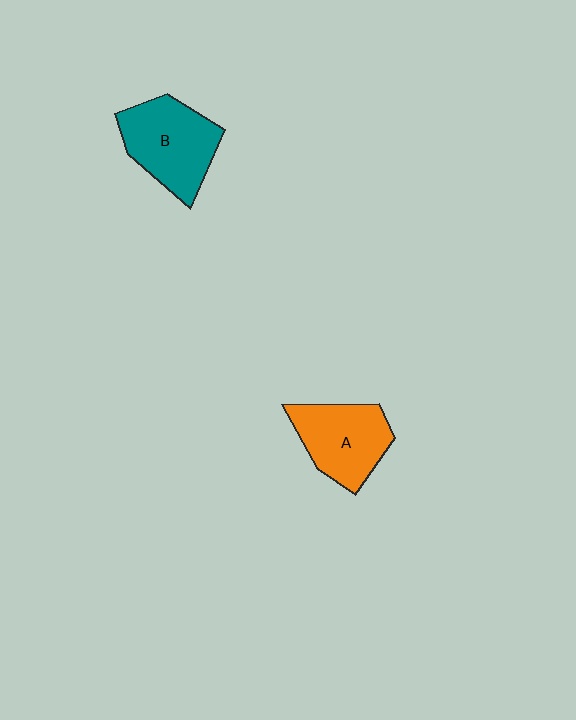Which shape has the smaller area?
Shape A (orange).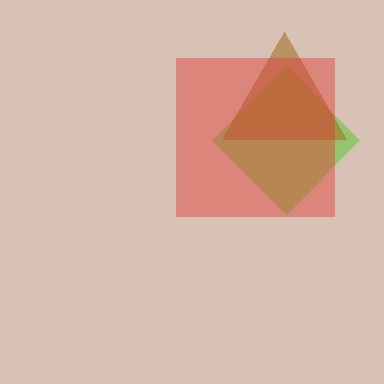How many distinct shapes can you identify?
There are 3 distinct shapes: a lime diamond, a brown triangle, a red square.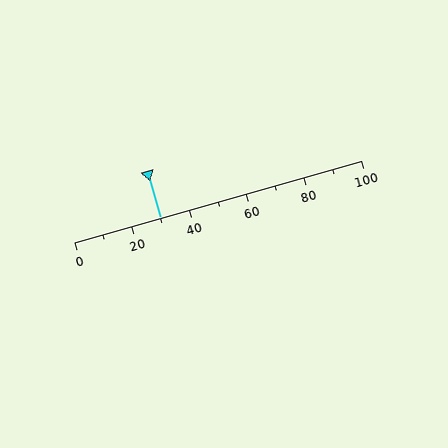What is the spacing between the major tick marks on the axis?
The major ticks are spaced 20 apart.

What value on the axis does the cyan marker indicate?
The marker indicates approximately 30.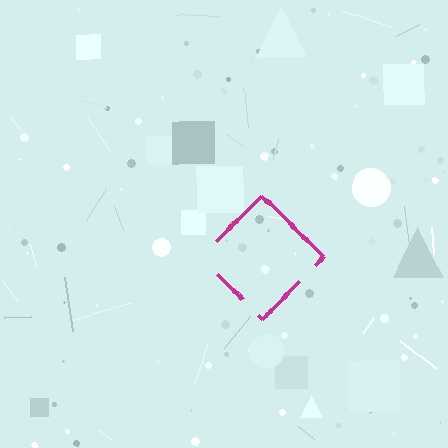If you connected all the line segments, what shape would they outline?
They would outline a diamond.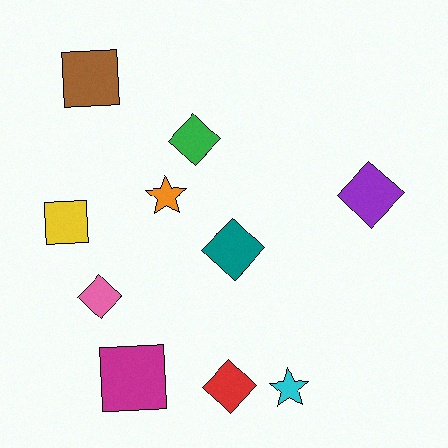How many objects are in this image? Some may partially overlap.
There are 10 objects.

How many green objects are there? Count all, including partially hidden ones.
There is 1 green object.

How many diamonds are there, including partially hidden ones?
There are 5 diamonds.